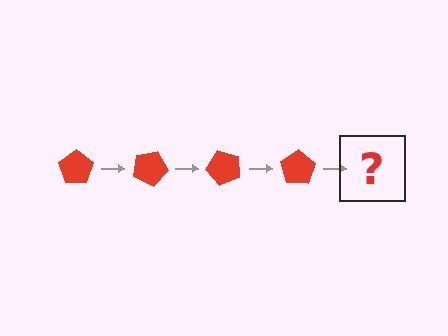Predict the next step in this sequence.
The next step is a red pentagon rotated 100 degrees.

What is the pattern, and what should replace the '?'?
The pattern is that the pentagon rotates 25 degrees each step. The '?' should be a red pentagon rotated 100 degrees.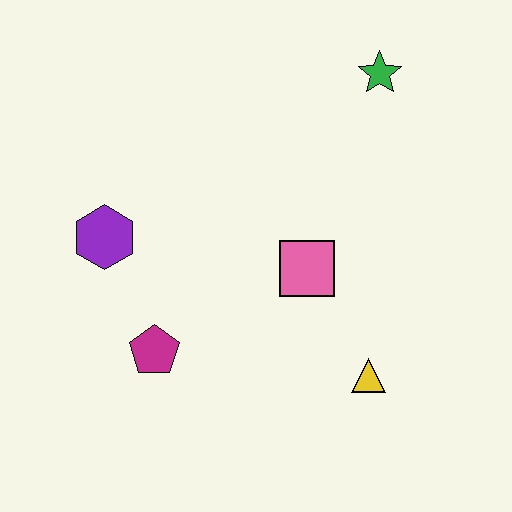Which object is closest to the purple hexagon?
The magenta pentagon is closest to the purple hexagon.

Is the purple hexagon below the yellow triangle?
No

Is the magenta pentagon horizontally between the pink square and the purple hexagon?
Yes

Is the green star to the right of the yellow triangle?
Yes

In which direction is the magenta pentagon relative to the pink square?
The magenta pentagon is to the left of the pink square.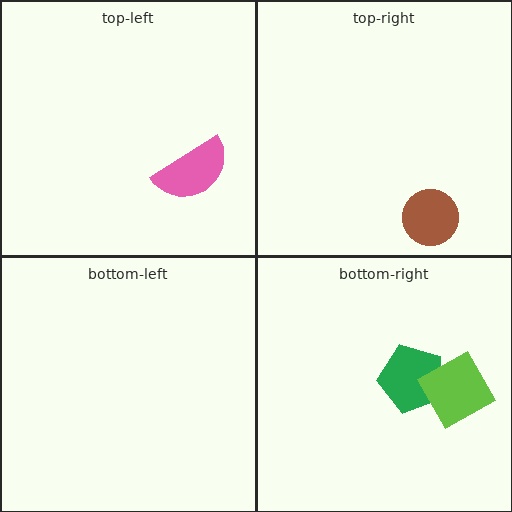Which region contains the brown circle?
The top-right region.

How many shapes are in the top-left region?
1.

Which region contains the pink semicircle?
The top-left region.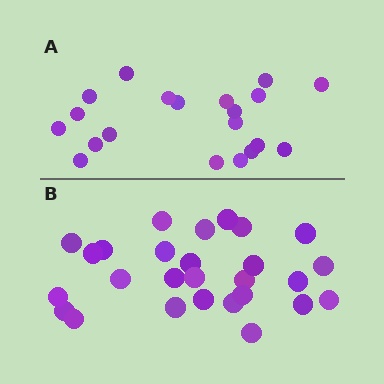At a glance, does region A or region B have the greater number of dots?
Region B (the bottom region) has more dots.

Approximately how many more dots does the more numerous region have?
Region B has roughly 8 or so more dots than region A.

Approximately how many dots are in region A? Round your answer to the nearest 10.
About 20 dots.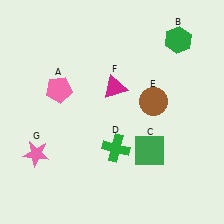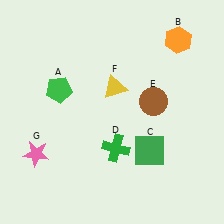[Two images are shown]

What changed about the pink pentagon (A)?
In Image 1, A is pink. In Image 2, it changed to green.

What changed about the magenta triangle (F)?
In Image 1, F is magenta. In Image 2, it changed to yellow.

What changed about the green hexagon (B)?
In Image 1, B is green. In Image 2, it changed to orange.